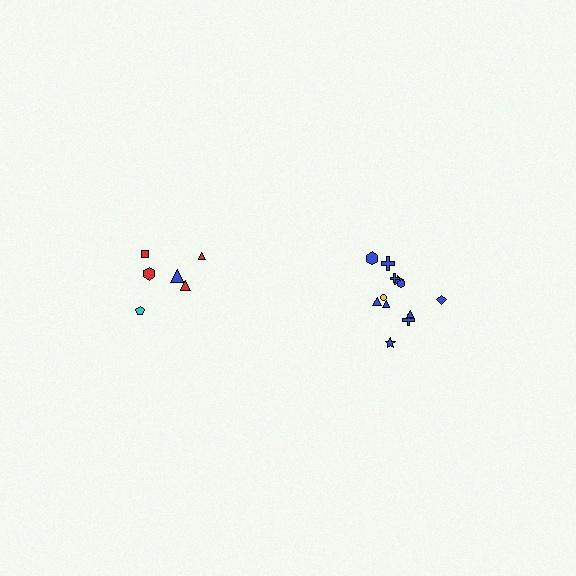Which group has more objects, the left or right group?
The right group.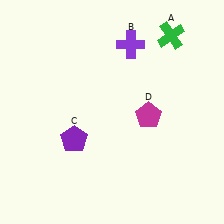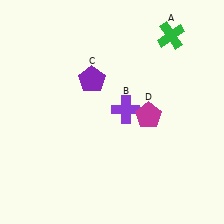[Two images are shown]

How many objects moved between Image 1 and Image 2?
2 objects moved between the two images.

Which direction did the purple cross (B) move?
The purple cross (B) moved down.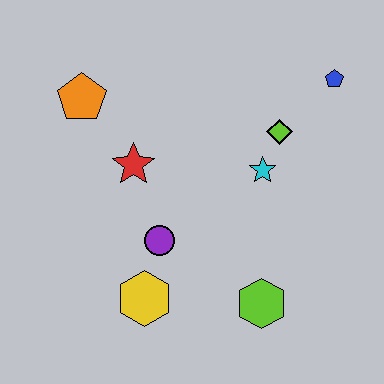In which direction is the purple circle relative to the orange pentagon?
The purple circle is below the orange pentagon.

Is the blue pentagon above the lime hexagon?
Yes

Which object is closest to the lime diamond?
The cyan star is closest to the lime diamond.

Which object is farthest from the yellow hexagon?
The blue pentagon is farthest from the yellow hexagon.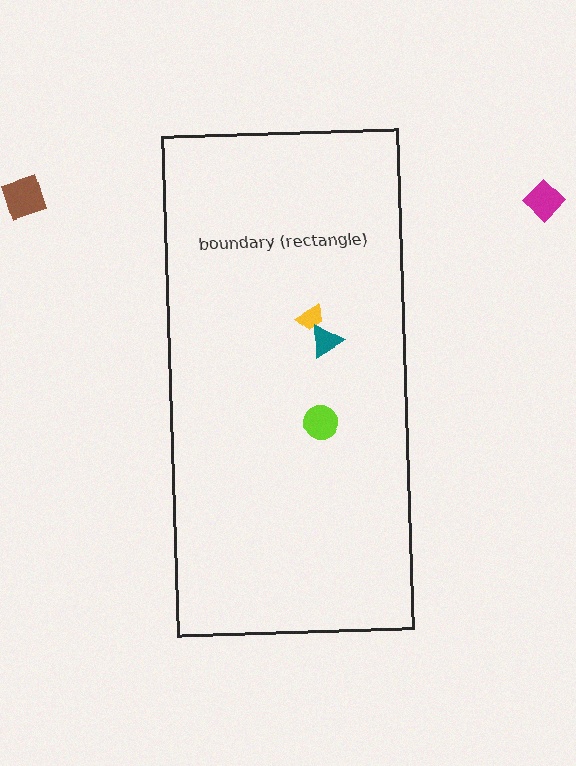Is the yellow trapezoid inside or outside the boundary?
Inside.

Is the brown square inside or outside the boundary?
Outside.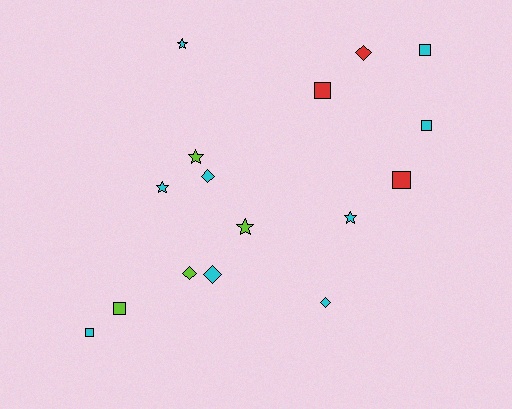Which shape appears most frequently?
Square, with 6 objects.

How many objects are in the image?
There are 16 objects.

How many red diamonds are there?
There is 1 red diamond.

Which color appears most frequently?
Cyan, with 9 objects.